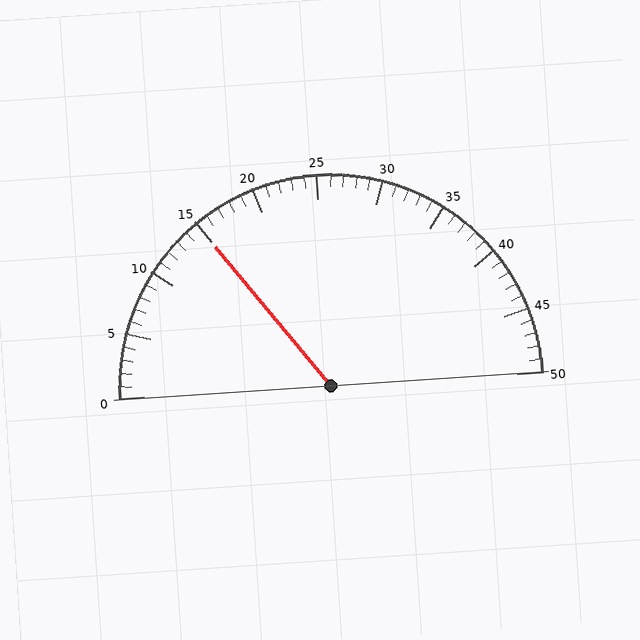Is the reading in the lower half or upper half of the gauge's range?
The reading is in the lower half of the range (0 to 50).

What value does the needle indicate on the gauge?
The needle indicates approximately 15.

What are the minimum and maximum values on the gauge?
The gauge ranges from 0 to 50.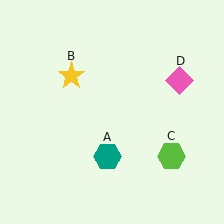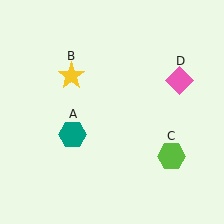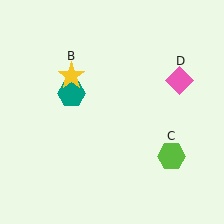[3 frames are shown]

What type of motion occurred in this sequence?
The teal hexagon (object A) rotated clockwise around the center of the scene.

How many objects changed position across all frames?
1 object changed position: teal hexagon (object A).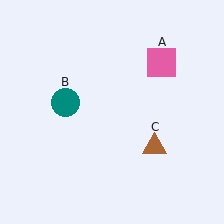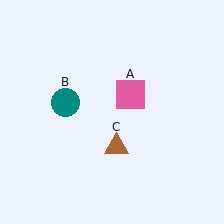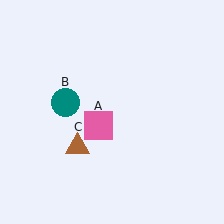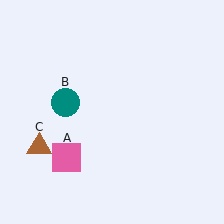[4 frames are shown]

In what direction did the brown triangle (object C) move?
The brown triangle (object C) moved left.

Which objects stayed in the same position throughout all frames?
Teal circle (object B) remained stationary.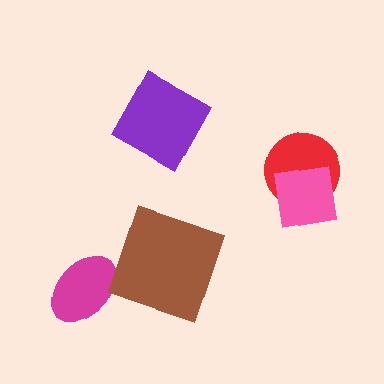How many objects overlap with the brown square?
0 objects overlap with the brown square.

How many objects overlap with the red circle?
1 object overlaps with the red circle.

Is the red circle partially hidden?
Yes, it is partially covered by another shape.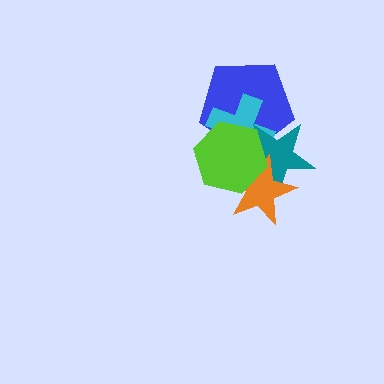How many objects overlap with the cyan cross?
3 objects overlap with the cyan cross.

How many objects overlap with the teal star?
4 objects overlap with the teal star.